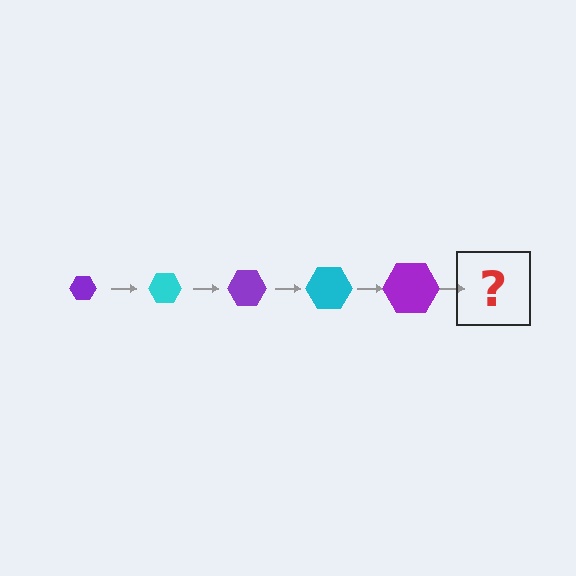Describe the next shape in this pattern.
It should be a cyan hexagon, larger than the previous one.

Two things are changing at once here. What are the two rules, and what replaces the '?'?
The two rules are that the hexagon grows larger each step and the color cycles through purple and cyan. The '?' should be a cyan hexagon, larger than the previous one.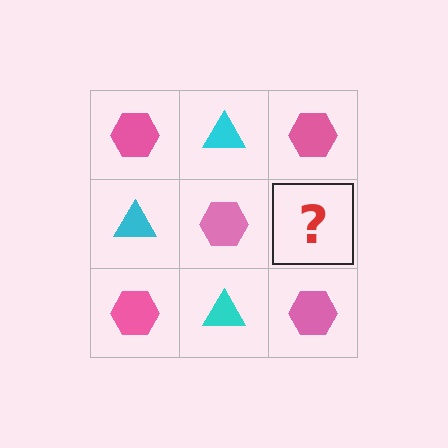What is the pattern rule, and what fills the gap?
The rule is that it alternates pink hexagon and cyan triangle in a checkerboard pattern. The gap should be filled with a cyan triangle.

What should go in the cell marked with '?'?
The missing cell should contain a cyan triangle.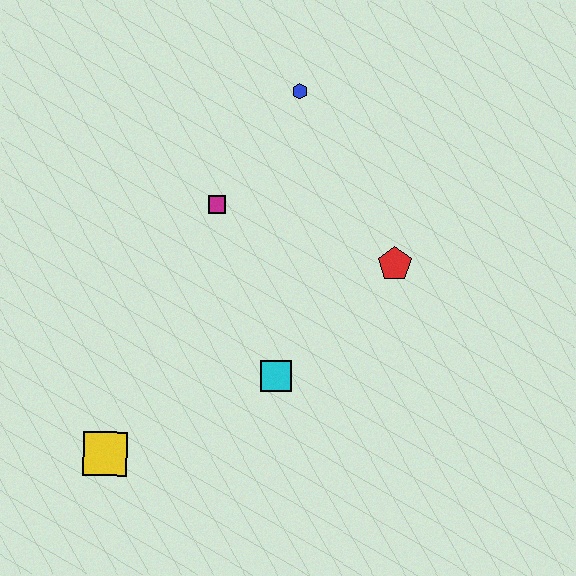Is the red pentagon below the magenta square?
Yes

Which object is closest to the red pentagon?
The cyan square is closest to the red pentagon.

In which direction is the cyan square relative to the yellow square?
The cyan square is to the right of the yellow square.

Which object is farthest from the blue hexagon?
The yellow square is farthest from the blue hexagon.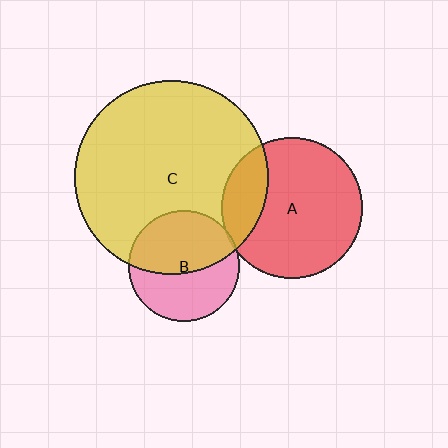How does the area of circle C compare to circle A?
Approximately 1.9 times.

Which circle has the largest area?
Circle C (yellow).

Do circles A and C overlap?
Yes.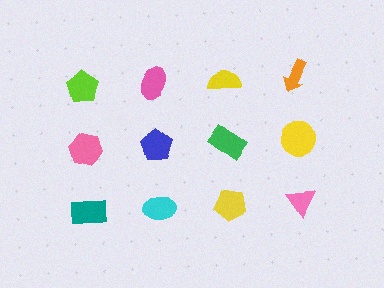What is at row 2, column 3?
A green rectangle.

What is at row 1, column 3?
A yellow semicircle.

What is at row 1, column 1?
A lime pentagon.